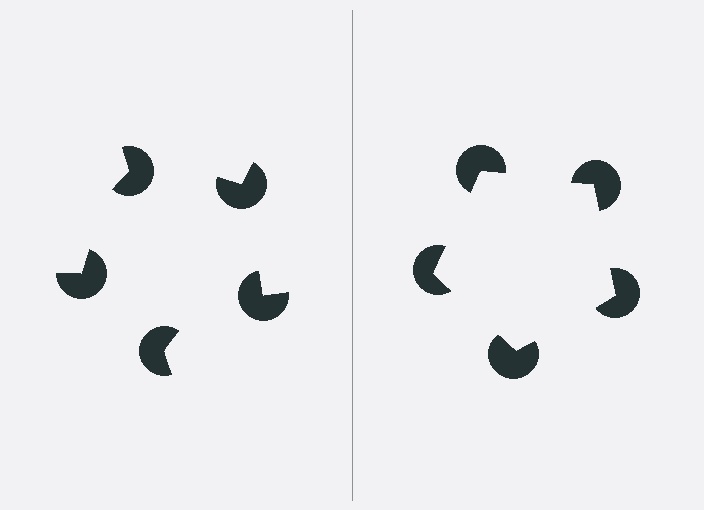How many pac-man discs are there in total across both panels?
10 — 5 on each side.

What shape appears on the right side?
An illusory pentagon.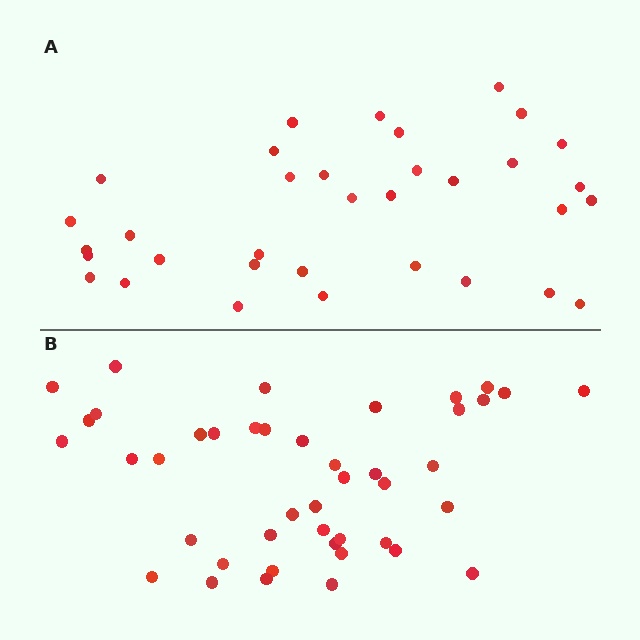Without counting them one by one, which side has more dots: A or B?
Region B (the bottom region) has more dots.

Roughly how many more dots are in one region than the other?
Region B has roughly 8 or so more dots than region A.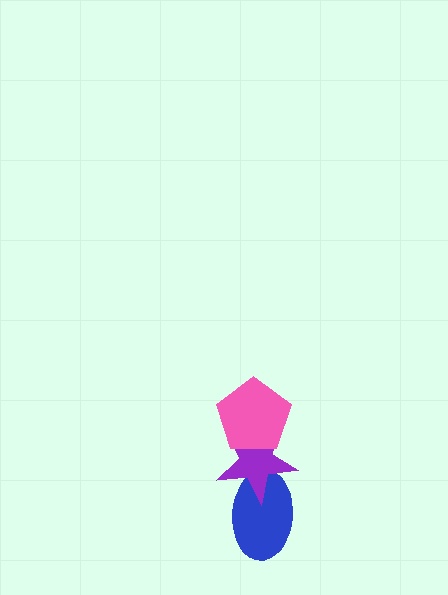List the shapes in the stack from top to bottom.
From top to bottom: the pink pentagon, the purple star, the blue ellipse.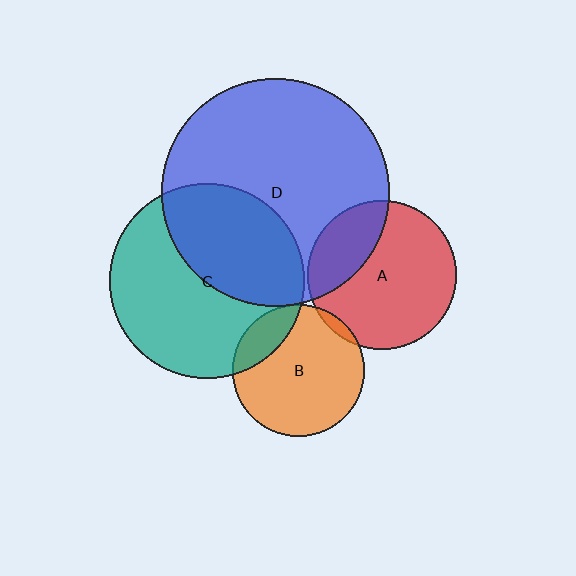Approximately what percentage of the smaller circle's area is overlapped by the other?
Approximately 5%.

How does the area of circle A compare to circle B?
Approximately 1.3 times.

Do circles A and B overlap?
Yes.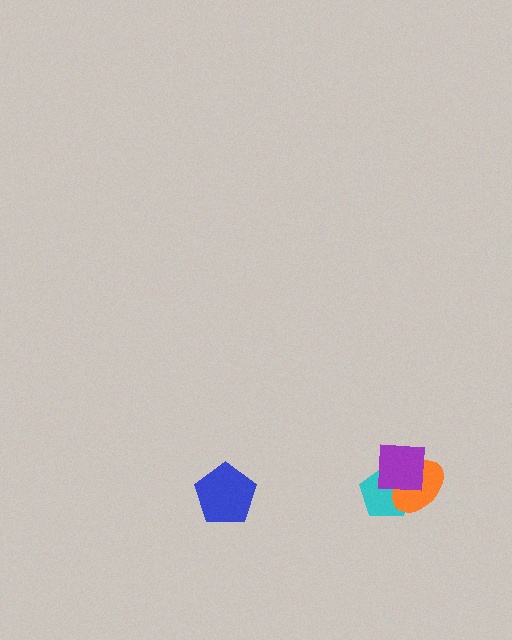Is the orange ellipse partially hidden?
Yes, it is partially covered by another shape.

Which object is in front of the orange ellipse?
The purple square is in front of the orange ellipse.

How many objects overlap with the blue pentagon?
0 objects overlap with the blue pentagon.